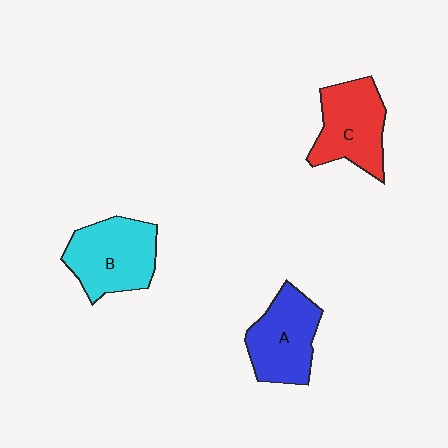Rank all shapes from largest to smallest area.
From largest to smallest: B (cyan), C (red), A (blue).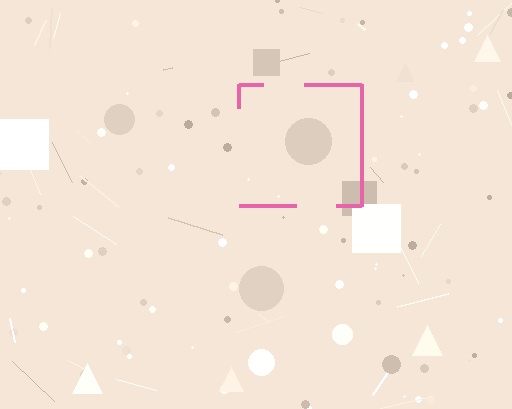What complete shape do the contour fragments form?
The contour fragments form a square.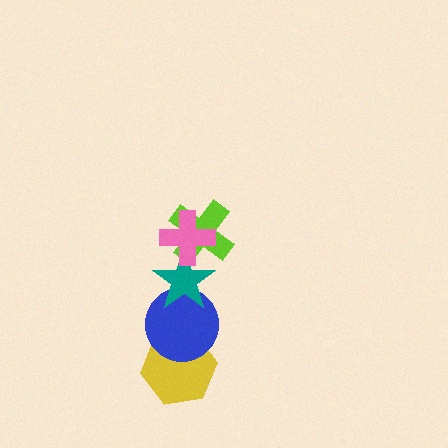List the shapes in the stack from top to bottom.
From top to bottom: the pink cross, the lime cross, the teal star, the blue circle, the yellow hexagon.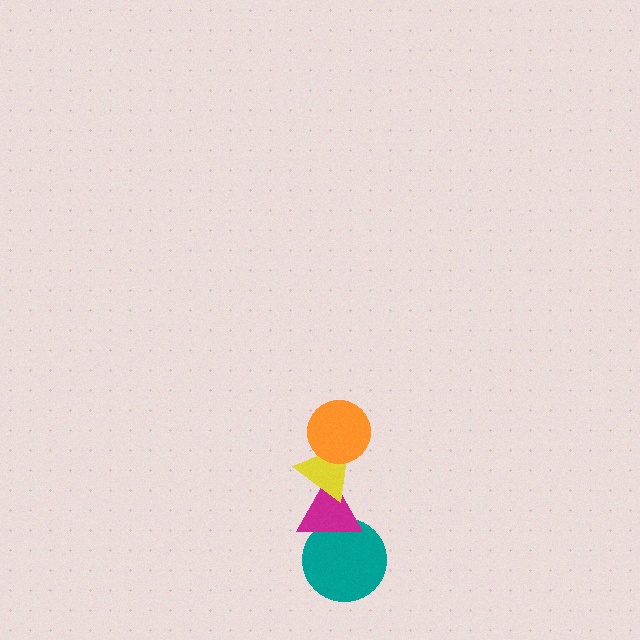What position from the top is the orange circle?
The orange circle is 1st from the top.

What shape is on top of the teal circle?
The magenta triangle is on top of the teal circle.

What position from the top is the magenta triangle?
The magenta triangle is 3rd from the top.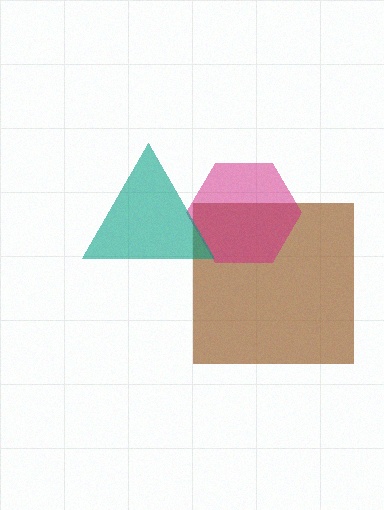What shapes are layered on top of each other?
The layered shapes are: a brown square, a magenta hexagon, a teal triangle.